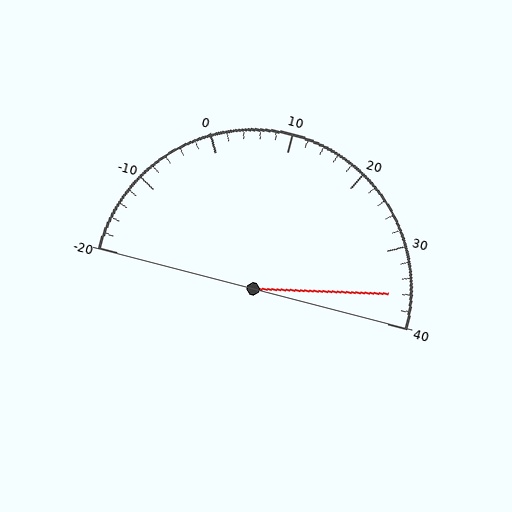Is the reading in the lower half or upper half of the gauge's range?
The reading is in the upper half of the range (-20 to 40).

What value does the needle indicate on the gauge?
The needle indicates approximately 36.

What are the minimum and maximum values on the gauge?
The gauge ranges from -20 to 40.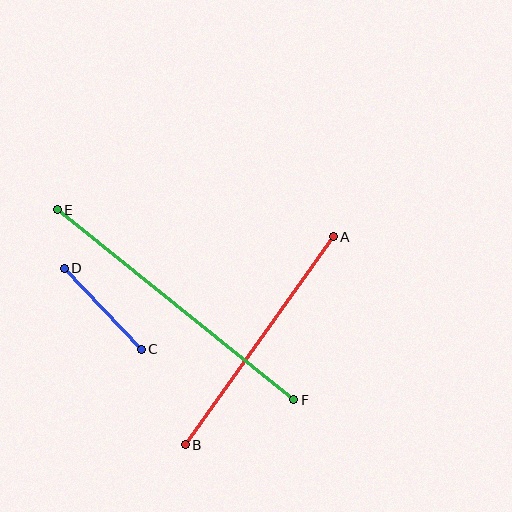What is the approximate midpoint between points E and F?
The midpoint is at approximately (175, 305) pixels.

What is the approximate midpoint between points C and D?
The midpoint is at approximately (103, 309) pixels.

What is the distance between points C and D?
The distance is approximately 112 pixels.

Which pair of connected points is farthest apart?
Points E and F are farthest apart.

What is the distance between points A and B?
The distance is approximately 255 pixels.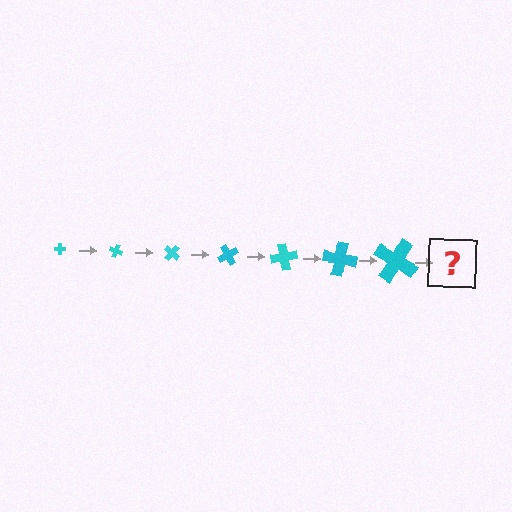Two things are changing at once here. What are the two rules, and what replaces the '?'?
The two rules are that the cross grows larger each step and it rotates 20 degrees each step. The '?' should be a cross, larger than the previous one and rotated 140 degrees from the start.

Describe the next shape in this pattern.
It should be a cross, larger than the previous one and rotated 140 degrees from the start.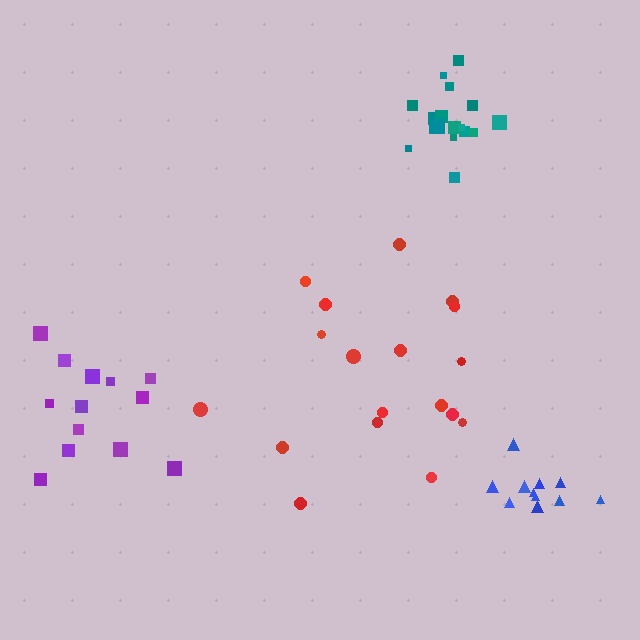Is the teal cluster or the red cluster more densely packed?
Teal.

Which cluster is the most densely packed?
Teal.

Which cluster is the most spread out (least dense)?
Purple.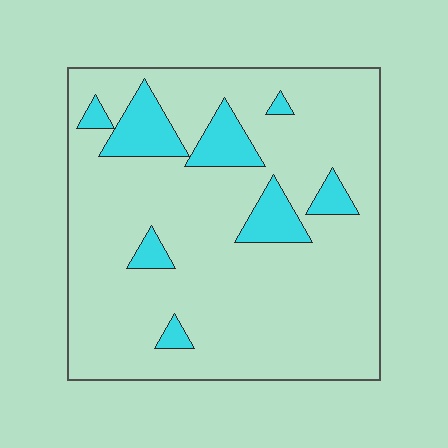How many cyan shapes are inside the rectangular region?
8.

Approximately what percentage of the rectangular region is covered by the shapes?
Approximately 15%.